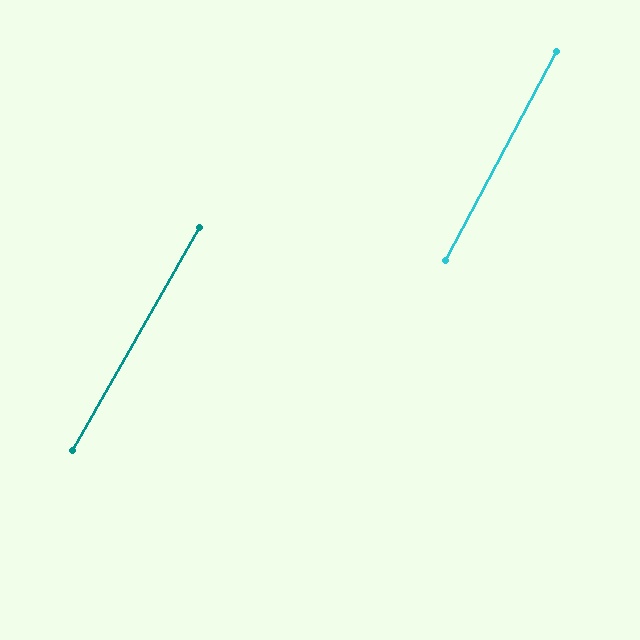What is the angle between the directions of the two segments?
Approximately 2 degrees.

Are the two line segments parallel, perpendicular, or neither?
Parallel — their directions differ by only 1.9°.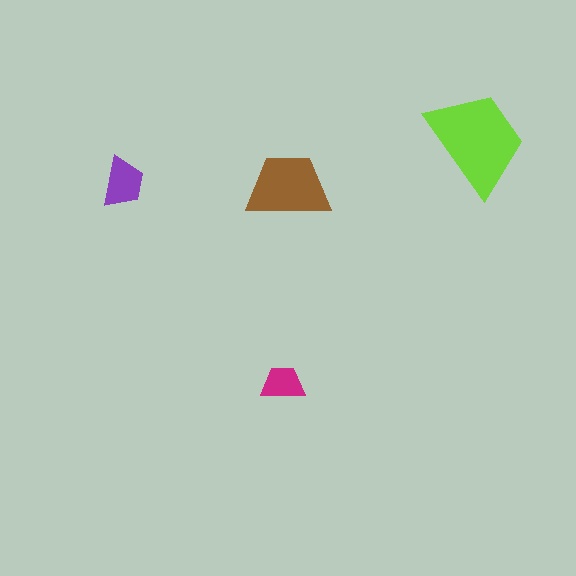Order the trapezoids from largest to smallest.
the lime one, the brown one, the purple one, the magenta one.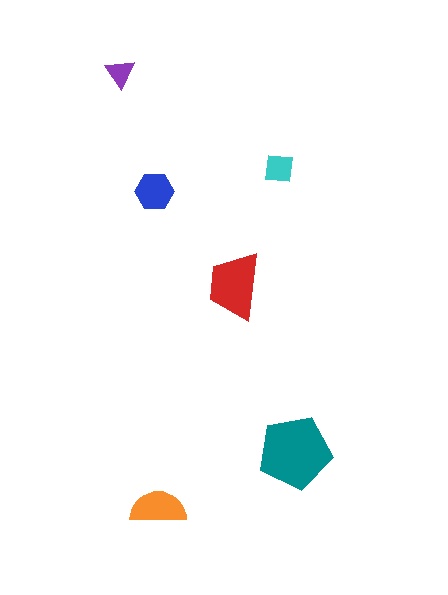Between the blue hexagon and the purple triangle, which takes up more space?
The blue hexagon.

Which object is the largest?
The teal pentagon.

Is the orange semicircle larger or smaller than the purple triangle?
Larger.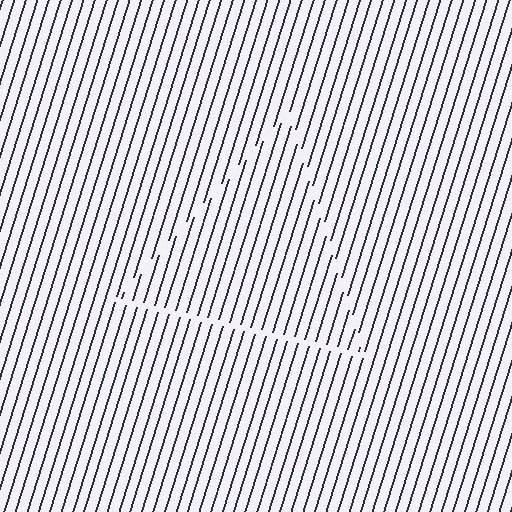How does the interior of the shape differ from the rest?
The interior of the shape contains the same grating, shifted by half a period — the contour is defined by the phase discontinuity where line-ends from the inner and outer gratings abut.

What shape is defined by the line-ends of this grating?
An illusory triangle. The interior of the shape contains the same grating, shifted by half a period — the contour is defined by the phase discontinuity where line-ends from the inner and outer gratings abut.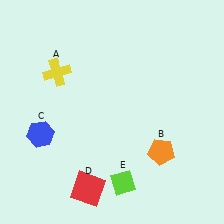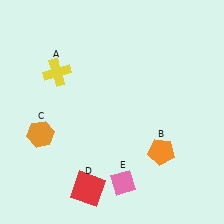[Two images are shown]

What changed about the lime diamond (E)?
In Image 1, E is lime. In Image 2, it changed to pink.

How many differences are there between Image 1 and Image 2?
There are 2 differences between the two images.